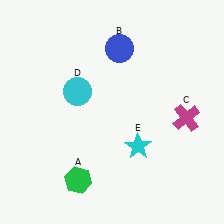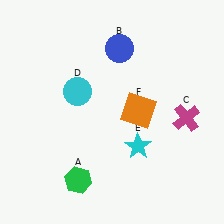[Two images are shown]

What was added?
An orange square (F) was added in Image 2.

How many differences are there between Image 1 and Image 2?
There is 1 difference between the two images.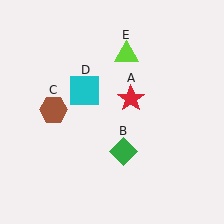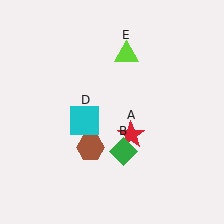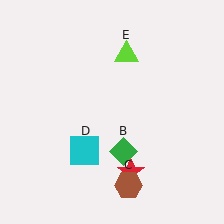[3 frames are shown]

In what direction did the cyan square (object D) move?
The cyan square (object D) moved down.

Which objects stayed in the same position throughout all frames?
Green diamond (object B) and lime triangle (object E) remained stationary.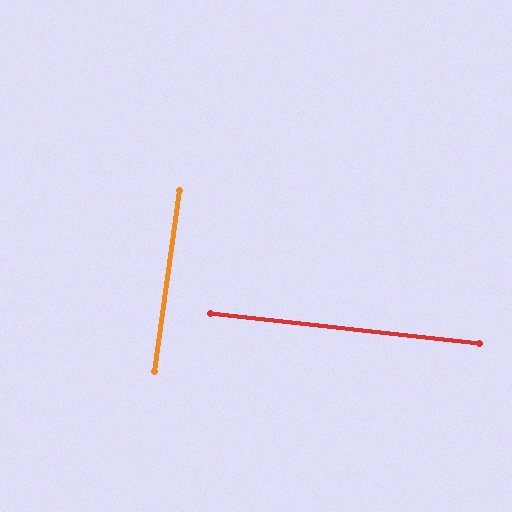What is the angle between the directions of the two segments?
Approximately 89 degrees.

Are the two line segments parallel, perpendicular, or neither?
Perpendicular — they meet at approximately 89°.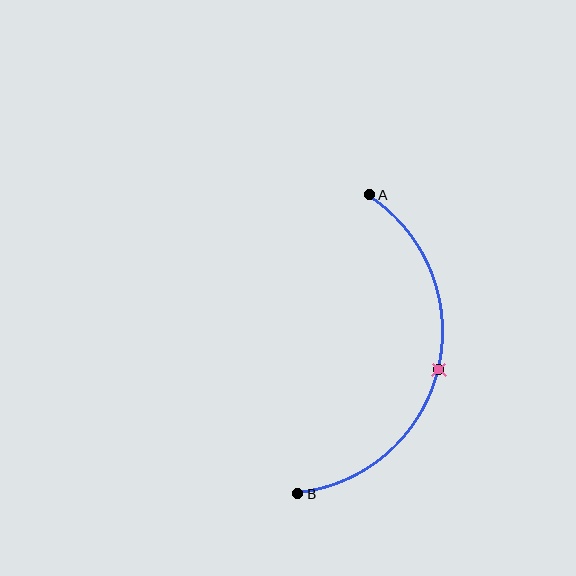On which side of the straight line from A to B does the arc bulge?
The arc bulges to the right of the straight line connecting A and B.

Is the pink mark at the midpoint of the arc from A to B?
Yes. The pink mark lies on the arc at equal arc-length from both A and B — it is the arc midpoint.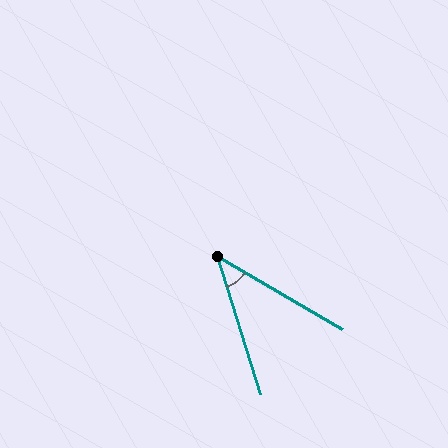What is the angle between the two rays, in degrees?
Approximately 42 degrees.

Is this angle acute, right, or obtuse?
It is acute.